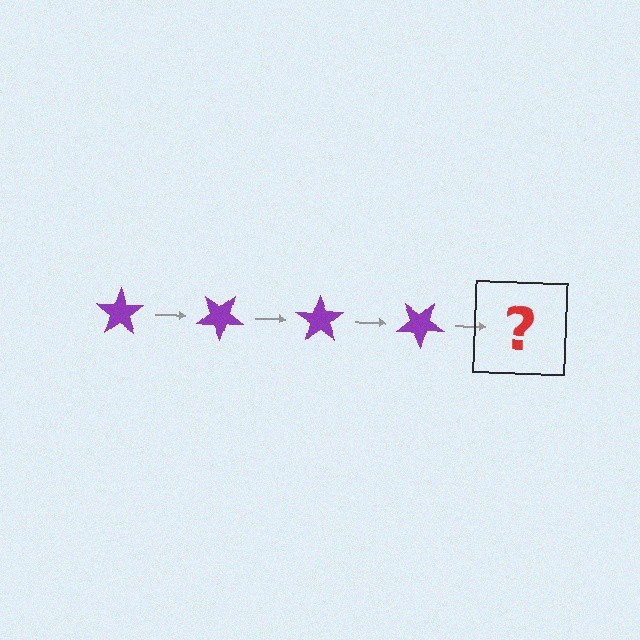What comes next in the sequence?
The next element should be a purple star rotated 140 degrees.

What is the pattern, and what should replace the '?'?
The pattern is that the star rotates 35 degrees each step. The '?' should be a purple star rotated 140 degrees.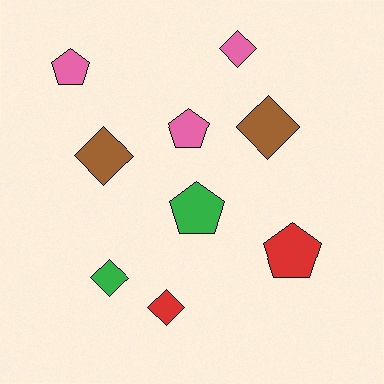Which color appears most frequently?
Pink, with 3 objects.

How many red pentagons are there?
There is 1 red pentagon.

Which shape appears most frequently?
Diamond, with 5 objects.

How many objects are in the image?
There are 9 objects.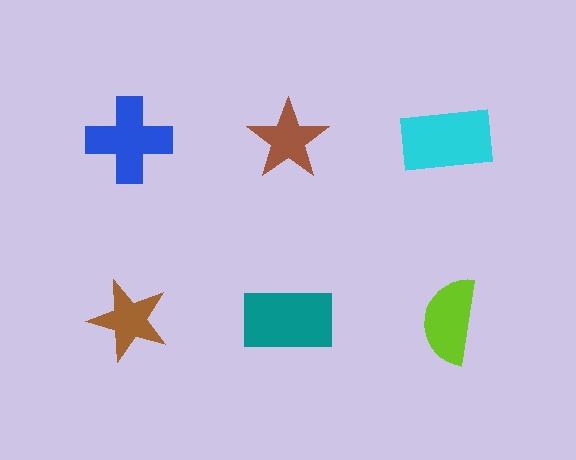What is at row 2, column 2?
A teal rectangle.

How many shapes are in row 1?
3 shapes.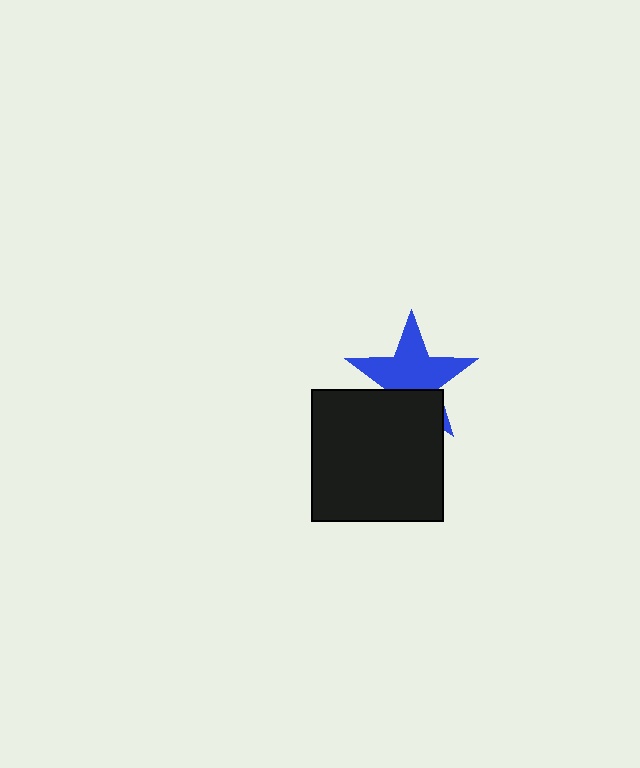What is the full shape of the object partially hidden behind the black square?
The partially hidden object is a blue star.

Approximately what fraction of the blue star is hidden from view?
Roughly 33% of the blue star is hidden behind the black square.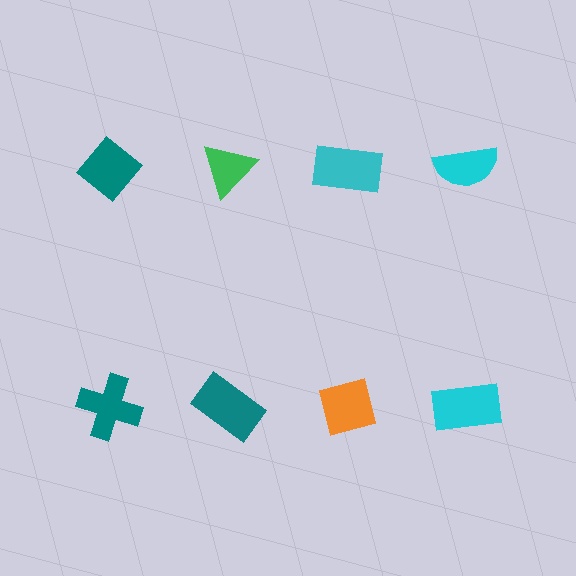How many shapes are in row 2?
4 shapes.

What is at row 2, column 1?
A teal cross.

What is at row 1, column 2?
A green triangle.